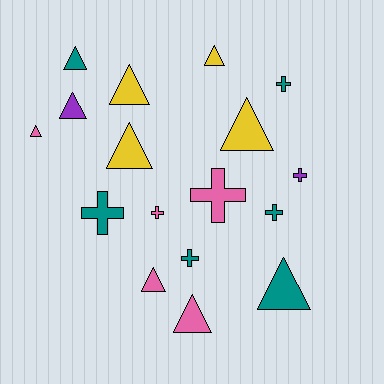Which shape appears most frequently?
Triangle, with 10 objects.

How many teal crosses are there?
There are 4 teal crosses.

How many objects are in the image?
There are 17 objects.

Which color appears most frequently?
Teal, with 6 objects.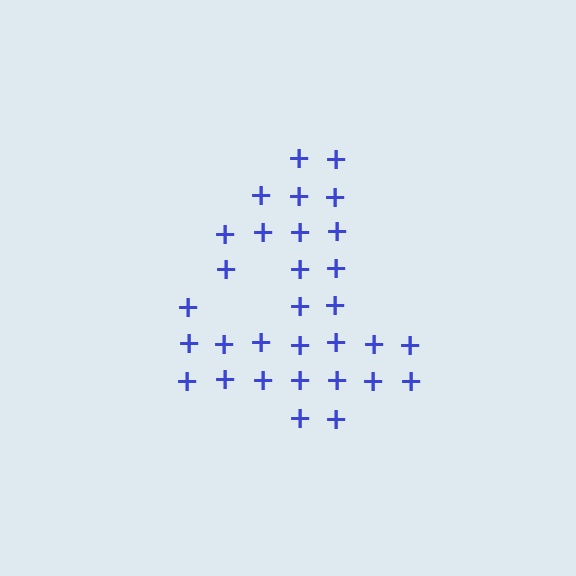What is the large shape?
The large shape is the digit 4.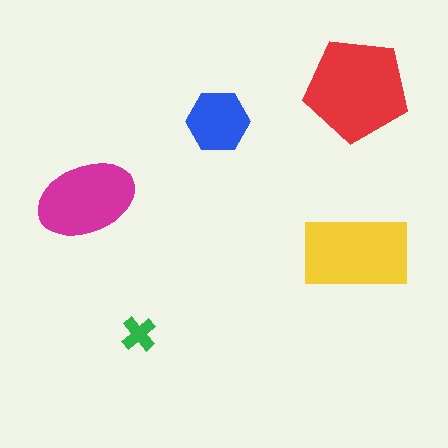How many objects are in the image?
There are 5 objects in the image.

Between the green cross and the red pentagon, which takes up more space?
The red pentagon.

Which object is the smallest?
The green cross.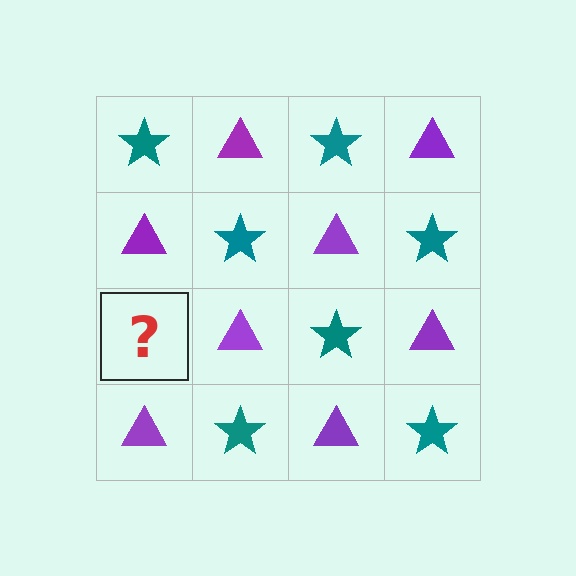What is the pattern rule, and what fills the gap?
The rule is that it alternates teal star and purple triangle in a checkerboard pattern. The gap should be filled with a teal star.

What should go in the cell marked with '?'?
The missing cell should contain a teal star.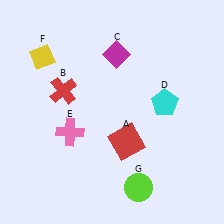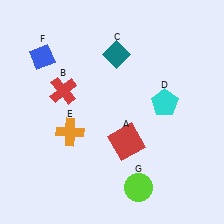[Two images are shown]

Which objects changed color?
C changed from magenta to teal. E changed from pink to orange. F changed from yellow to blue.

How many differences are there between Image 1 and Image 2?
There are 3 differences between the two images.